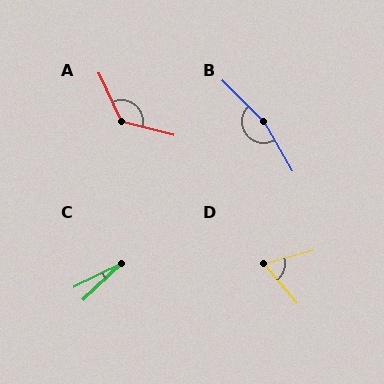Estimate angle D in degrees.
Approximately 64 degrees.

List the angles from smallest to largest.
C (17°), D (64°), A (130°), B (164°).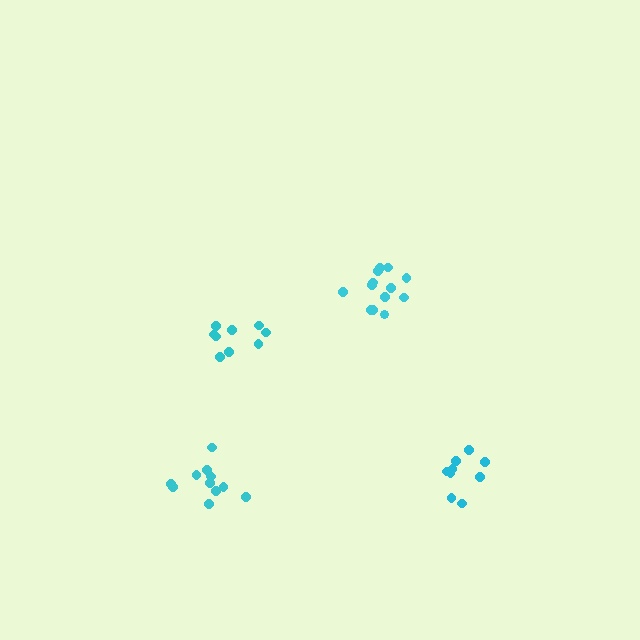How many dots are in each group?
Group 1: 9 dots, Group 2: 9 dots, Group 3: 11 dots, Group 4: 13 dots (42 total).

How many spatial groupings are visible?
There are 4 spatial groupings.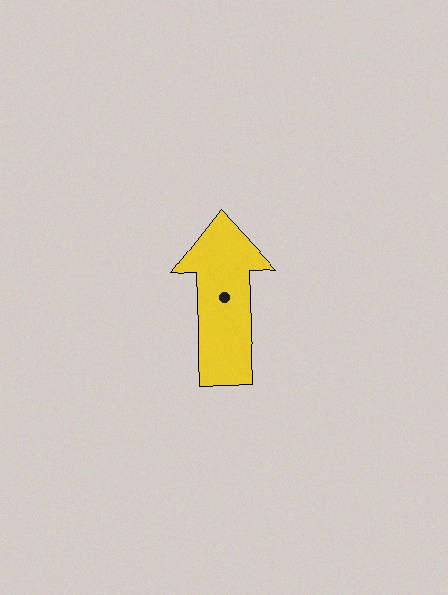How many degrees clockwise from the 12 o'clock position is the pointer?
Approximately 358 degrees.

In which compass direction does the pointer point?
North.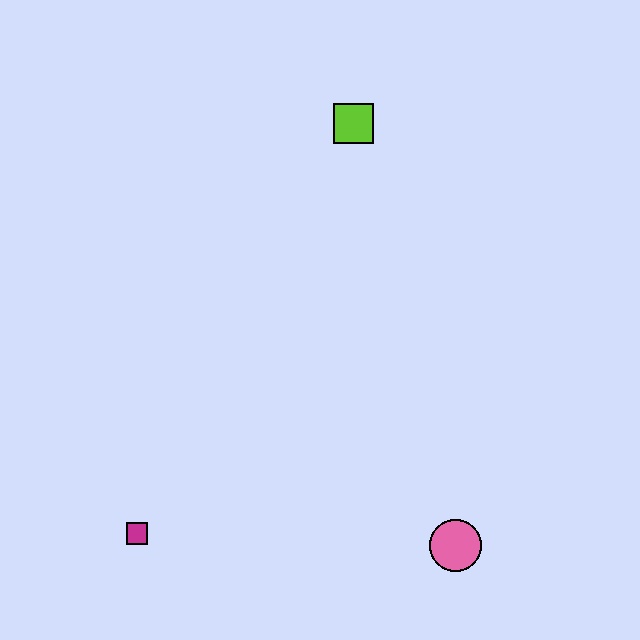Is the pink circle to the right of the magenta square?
Yes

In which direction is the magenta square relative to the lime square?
The magenta square is below the lime square.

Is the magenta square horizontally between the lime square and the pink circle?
No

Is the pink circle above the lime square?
No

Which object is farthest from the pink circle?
The lime square is farthest from the pink circle.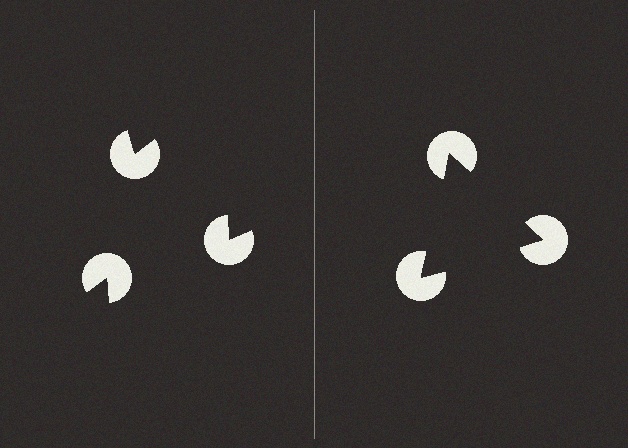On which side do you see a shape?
An illusory triangle appears on the right side. On the left side the wedge cuts are rotated, so no coherent shape forms.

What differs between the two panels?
The pac-man discs are positioned identically on both sides; only the wedge orientations differ. On the right they align to a triangle; on the left they are misaligned.